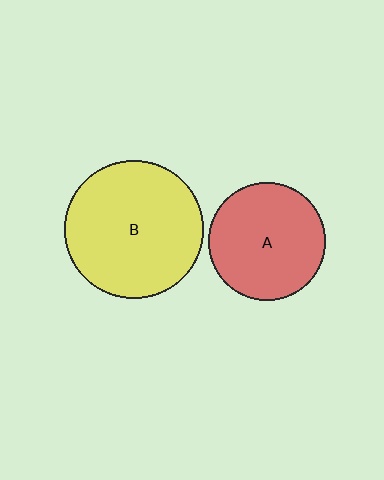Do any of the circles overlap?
No, none of the circles overlap.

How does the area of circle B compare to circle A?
Approximately 1.4 times.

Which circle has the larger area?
Circle B (yellow).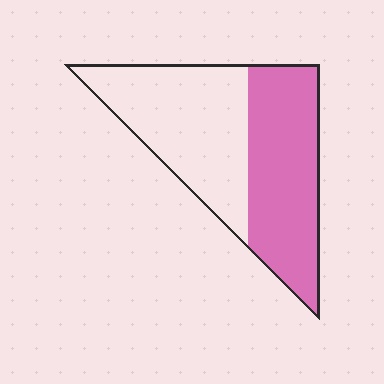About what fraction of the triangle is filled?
About one half (1/2).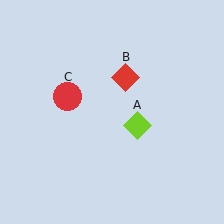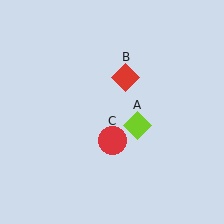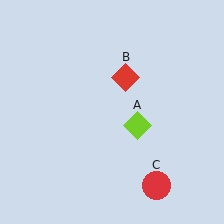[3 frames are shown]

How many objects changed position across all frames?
1 object changed position: red circle (object C).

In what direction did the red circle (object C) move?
The red circle (object C) moved down and to the right.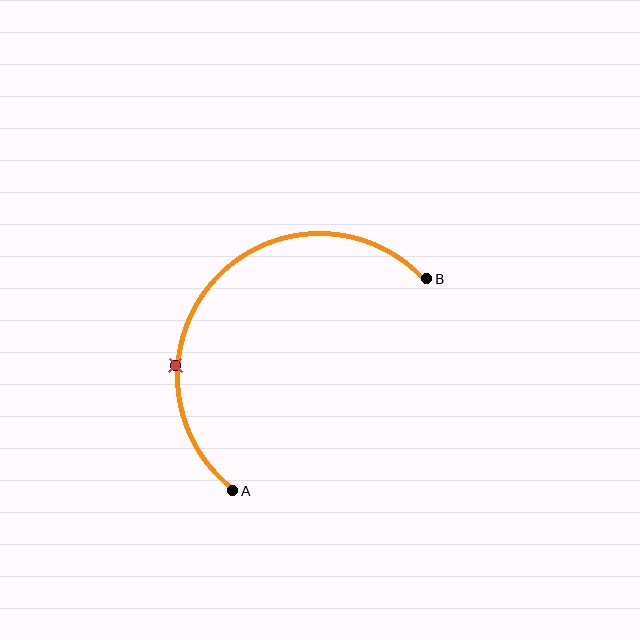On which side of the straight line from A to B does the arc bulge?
The arc bulges above and to the left of the straight line connecting A and B.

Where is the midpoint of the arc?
The arc midpoint is the point on the curve farthest from the straight line joining A and B. It sits above and to the left of that line.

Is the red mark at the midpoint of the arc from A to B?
No. The red mark lies on the arc but is closer to endpoint A. The arc midpoint would be at the point on the curve equidistant along the arc from both A and B.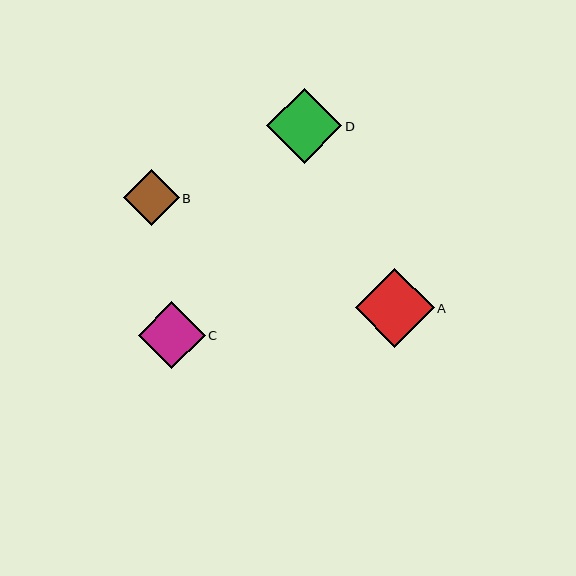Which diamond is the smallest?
Diamond B is the smallest with a size of approximately 56 pixels.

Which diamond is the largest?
Diamond A is the largest with a size of approximately 79 pixels.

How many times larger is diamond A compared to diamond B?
Diamond A is approximately 1.4 times the size of diamond B.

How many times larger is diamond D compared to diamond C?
Diamond D is approximately 1.1 times the size of diamond C.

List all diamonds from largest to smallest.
From largest to smallest: A, D, C, B.